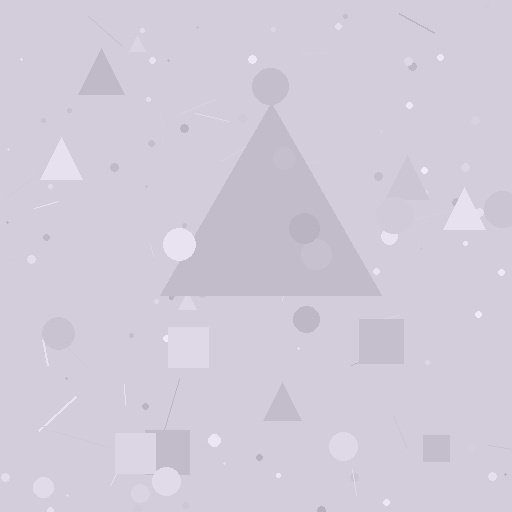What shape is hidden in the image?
A triangle is hidden in the image.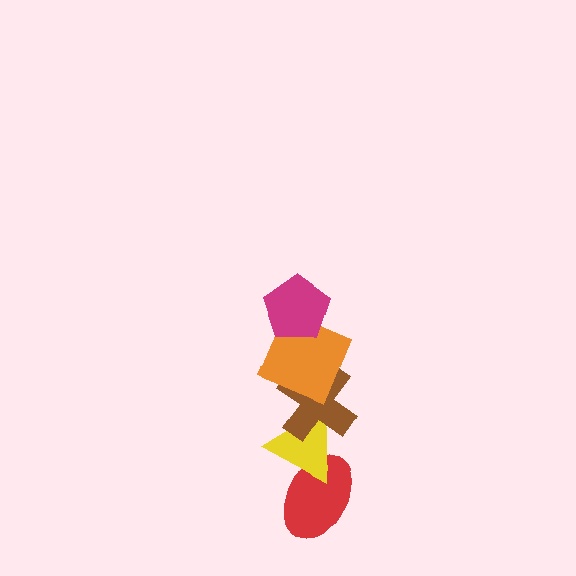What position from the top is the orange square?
The orange square is 2nd from the top.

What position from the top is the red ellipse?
The red ellipse is 5th from the top.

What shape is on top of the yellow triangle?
The brown cross is on top of the yellow triangle.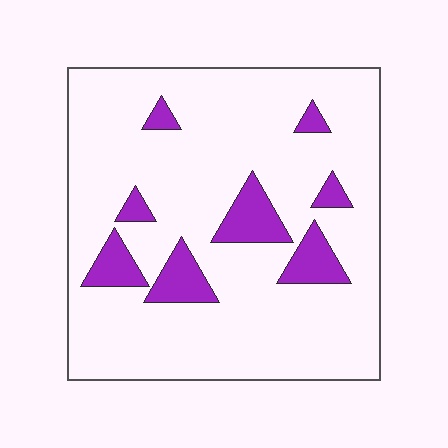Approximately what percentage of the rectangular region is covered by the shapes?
Approximately 15%.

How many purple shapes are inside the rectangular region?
8.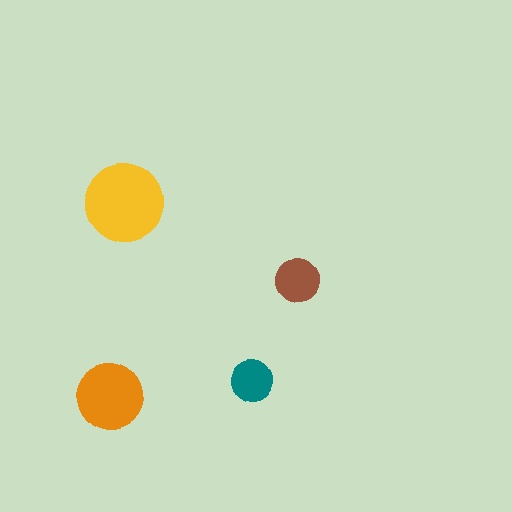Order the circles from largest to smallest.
the yellow one, the orange one, the brown one, the teal one.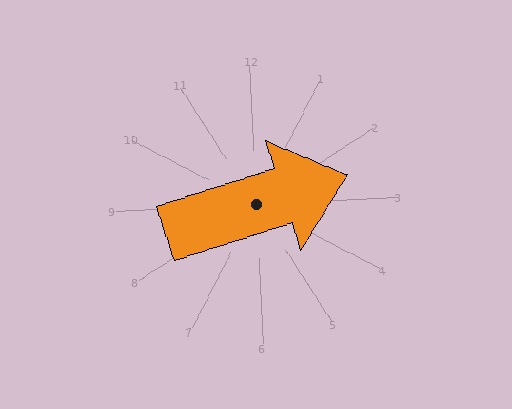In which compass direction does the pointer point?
East.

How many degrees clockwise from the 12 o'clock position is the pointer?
Approximately 75 degrees.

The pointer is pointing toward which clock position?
Roughly 3 o'clock.